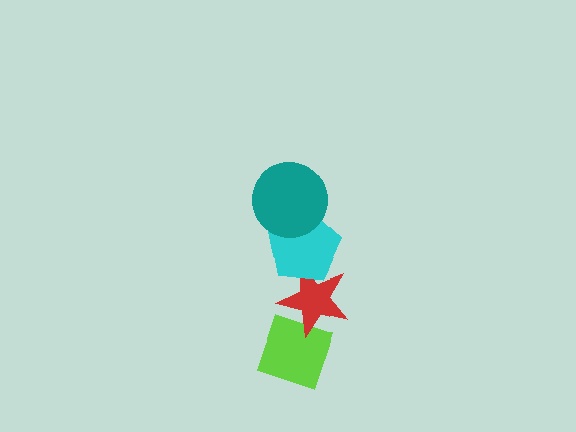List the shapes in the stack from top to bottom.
From top to bottom: the teal circle, the cyan pentagon, the red star, the lime diamond.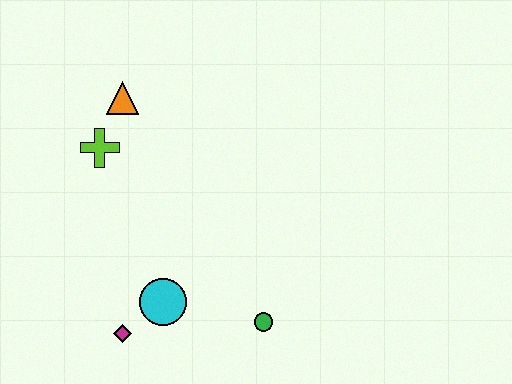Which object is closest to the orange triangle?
The lime cross is closest to the orange triangle.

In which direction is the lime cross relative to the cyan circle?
The lime cross is above the cyan circle.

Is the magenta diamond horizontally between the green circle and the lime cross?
Yes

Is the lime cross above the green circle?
Yes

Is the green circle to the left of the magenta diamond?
No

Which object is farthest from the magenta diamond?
The orange triangle is farthest from the magenta diamond.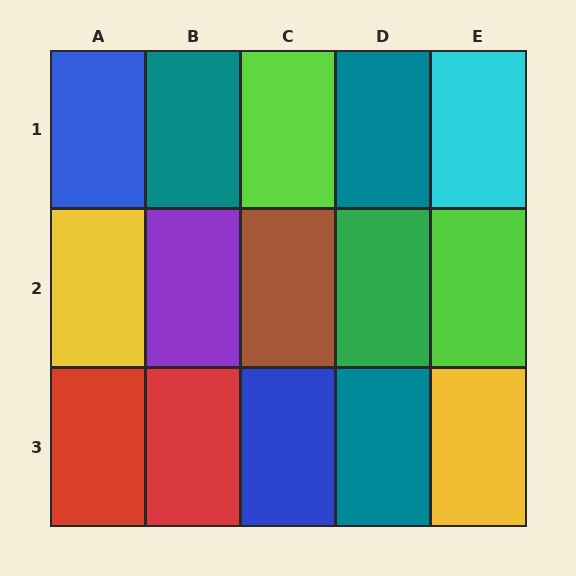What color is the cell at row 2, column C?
Brown.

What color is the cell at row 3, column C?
Blue.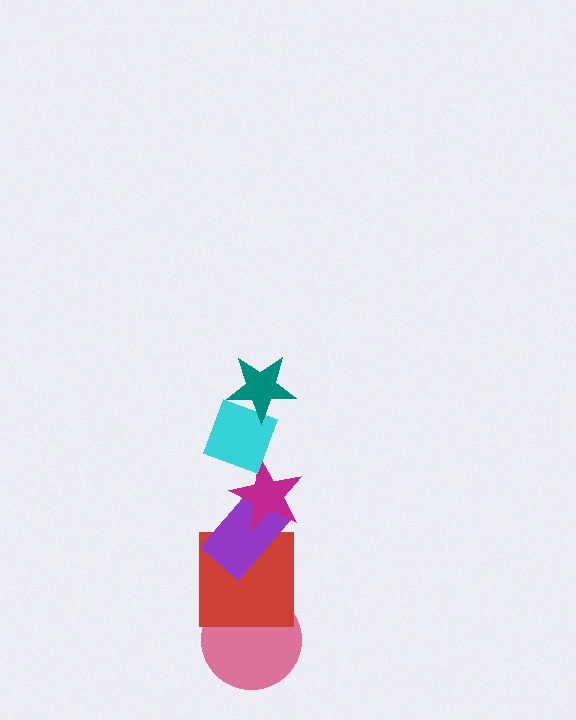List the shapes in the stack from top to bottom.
From top to bottom: the teal star, the cyan diamond, the magenta star, the purple rectangle, the red square, the pink circle.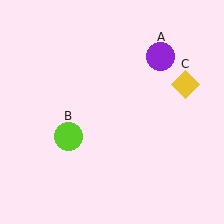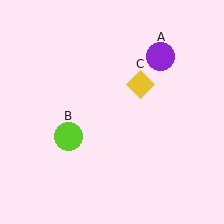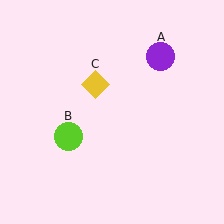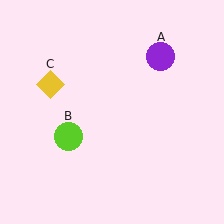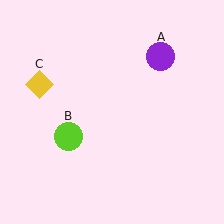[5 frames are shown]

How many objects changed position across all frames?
1 object changed position: yellow diamond (object C).